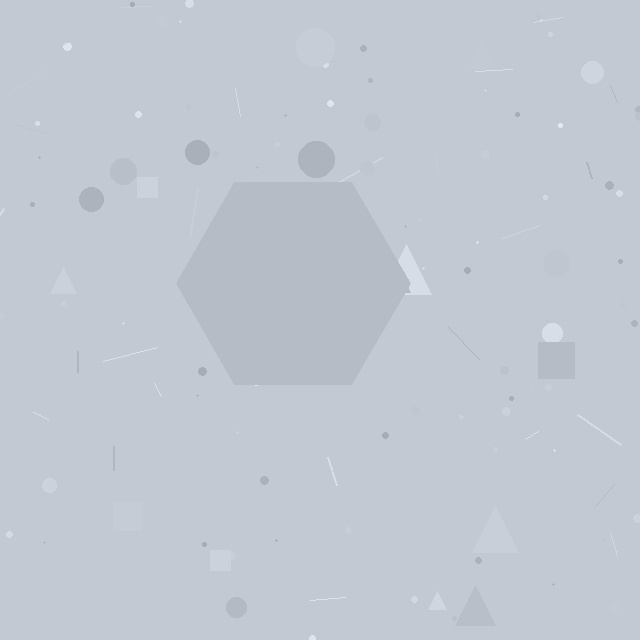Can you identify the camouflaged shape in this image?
The camouflaged shape is a hexagon.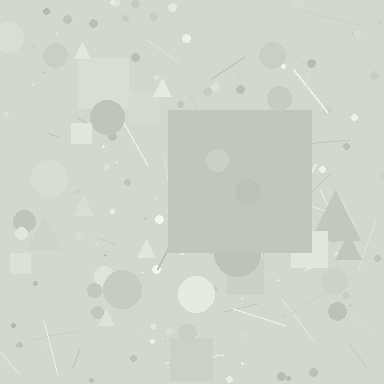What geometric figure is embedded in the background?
A square is embedded in the background.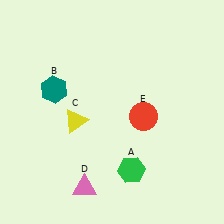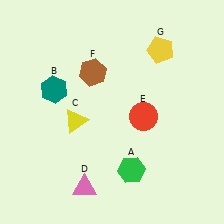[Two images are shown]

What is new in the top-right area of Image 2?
A yellow pentagon (G) was added in the top-right area of Image 2.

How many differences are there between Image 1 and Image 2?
There are 2 differences between the two images.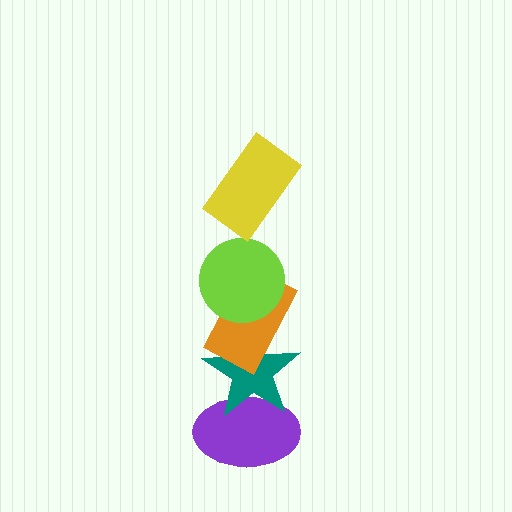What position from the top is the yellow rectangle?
The yellow rectangle is 1st from the top.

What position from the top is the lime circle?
The lime circle is 2nd from the top.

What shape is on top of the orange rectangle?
The lime circle is on top of the orange rectangle.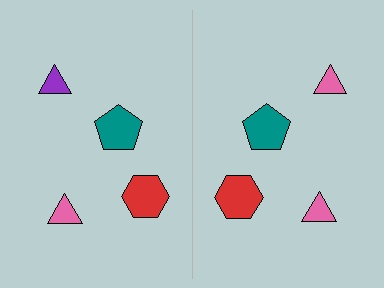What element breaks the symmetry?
The pink triangle on the right side breaks the symmetry — its mirror counterpart is purple.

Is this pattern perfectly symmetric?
No, the pattern is not perfectly symmetric. The pink triangle on the right side breaks the symmetry — its mirror counterpart is purple.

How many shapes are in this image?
There are 8 shapes in this image.